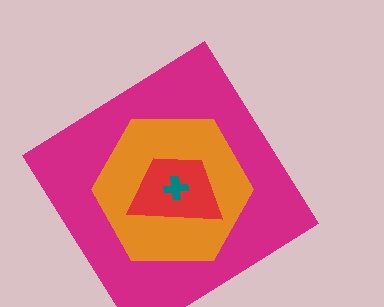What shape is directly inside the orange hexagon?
The red trapezoid.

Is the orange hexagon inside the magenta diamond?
Yes.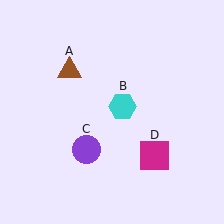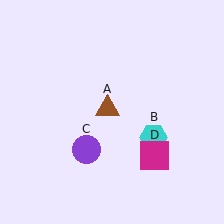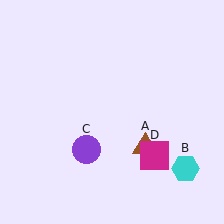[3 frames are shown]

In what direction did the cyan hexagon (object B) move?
The cyan hexagon (object B) moved down and to the right.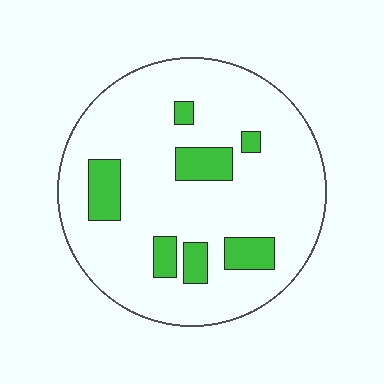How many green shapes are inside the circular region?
7.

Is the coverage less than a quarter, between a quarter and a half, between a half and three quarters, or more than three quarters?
Less than a quarter.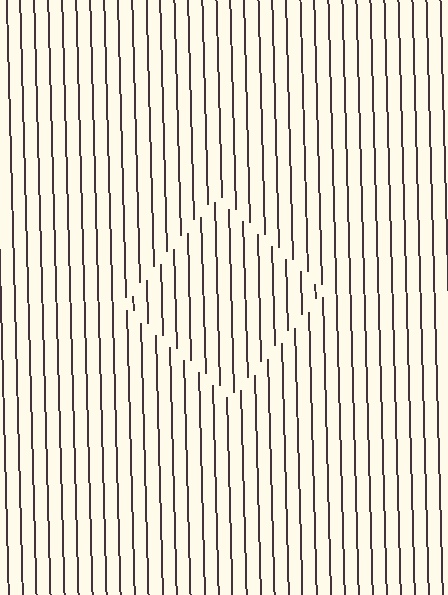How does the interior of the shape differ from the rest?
The interior of the shape contains the same grating, shifted by half a period — the contour is defined by the phase discontinuity where line-ends from the inner and outer gratings abut.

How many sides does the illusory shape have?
4 sides — the line-ends trace a square.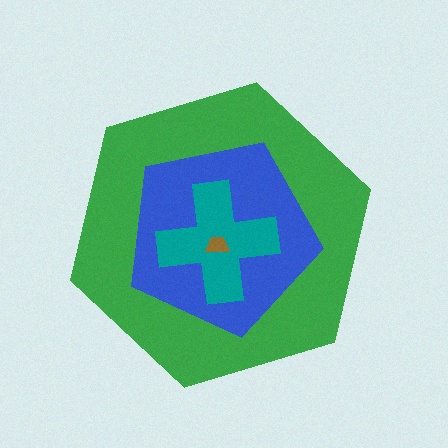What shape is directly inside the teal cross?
The brown trapezoid.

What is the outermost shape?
The green hexagon.